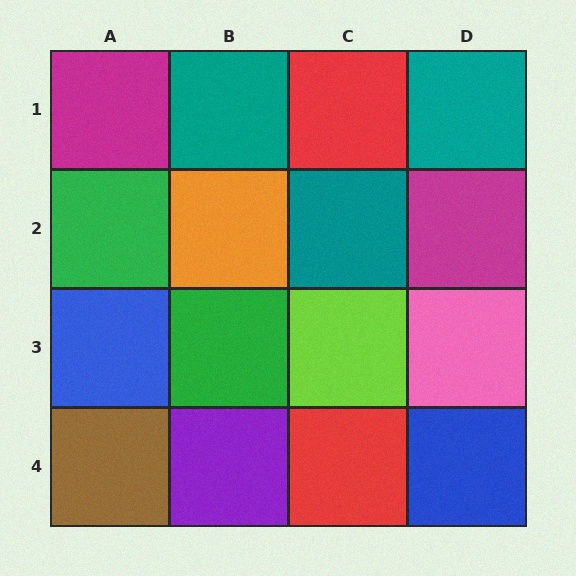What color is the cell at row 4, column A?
Brown.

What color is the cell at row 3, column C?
Lime.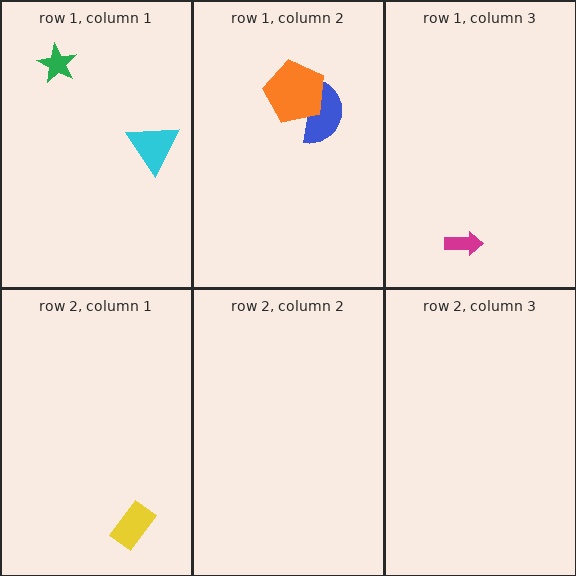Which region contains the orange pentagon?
The row 1, column 2 region.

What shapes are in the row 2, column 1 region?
The yellow rectangle.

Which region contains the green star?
The row 1, column 1 region.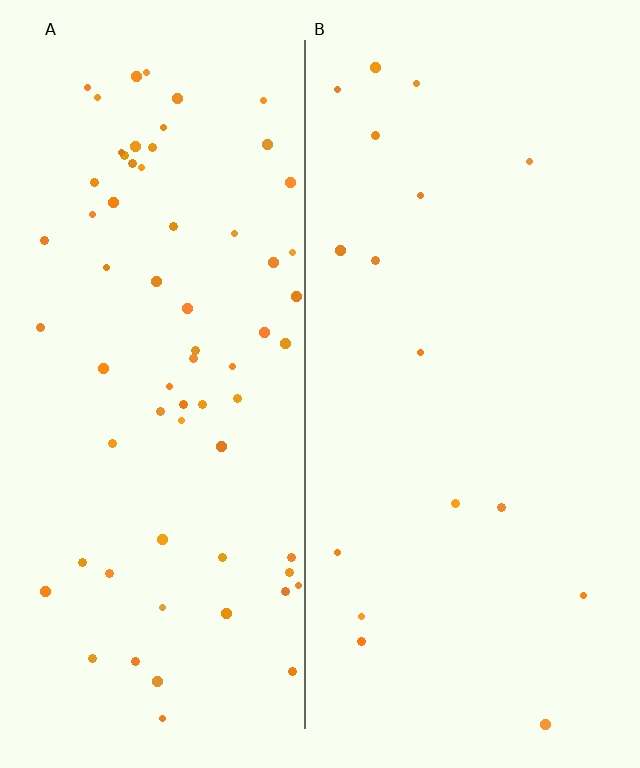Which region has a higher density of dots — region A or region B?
A (the left).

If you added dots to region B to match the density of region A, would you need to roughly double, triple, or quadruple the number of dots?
Approximately quadruple.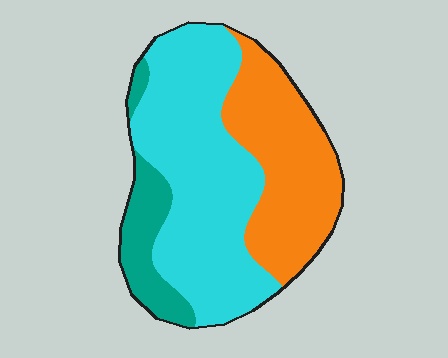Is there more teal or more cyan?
Cyan.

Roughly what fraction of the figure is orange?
Orange takes up about one third (1/3) of the figure.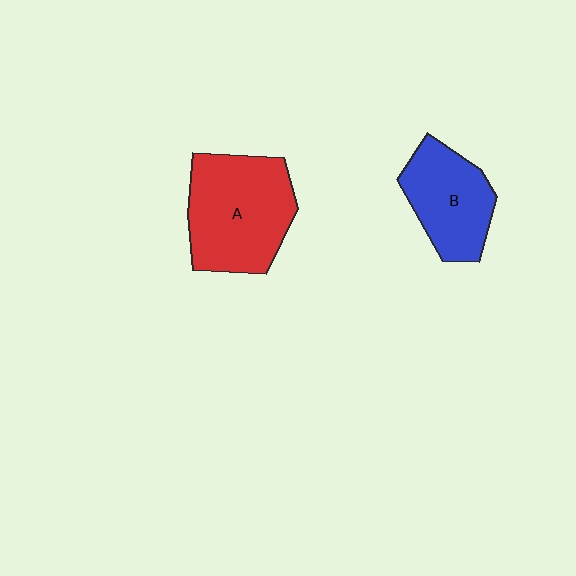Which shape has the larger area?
Shape A (red).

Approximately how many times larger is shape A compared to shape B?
Approximately 1.4 times.